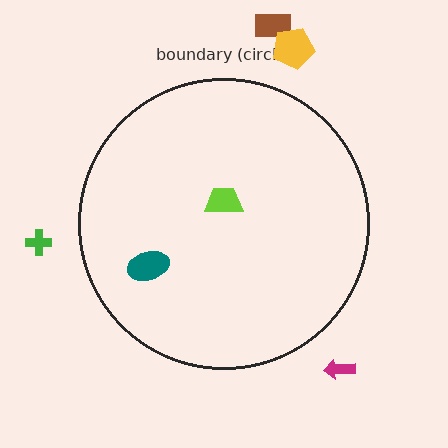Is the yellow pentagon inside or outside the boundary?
Outside.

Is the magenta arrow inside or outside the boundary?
Outside.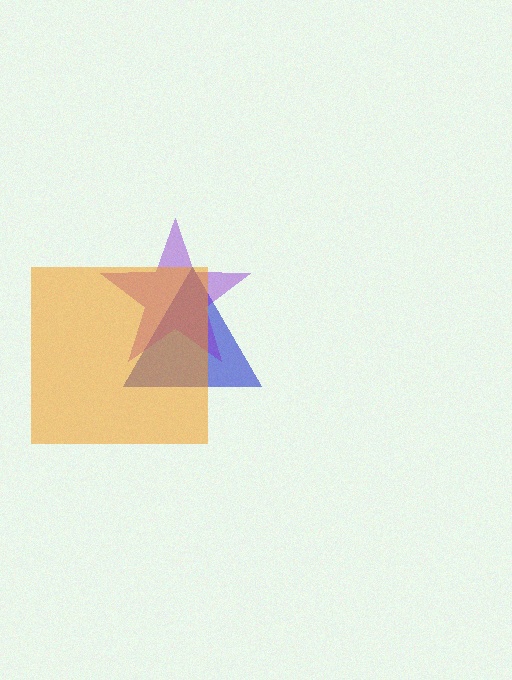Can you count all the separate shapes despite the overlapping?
Yes, there are 3 separate shapes.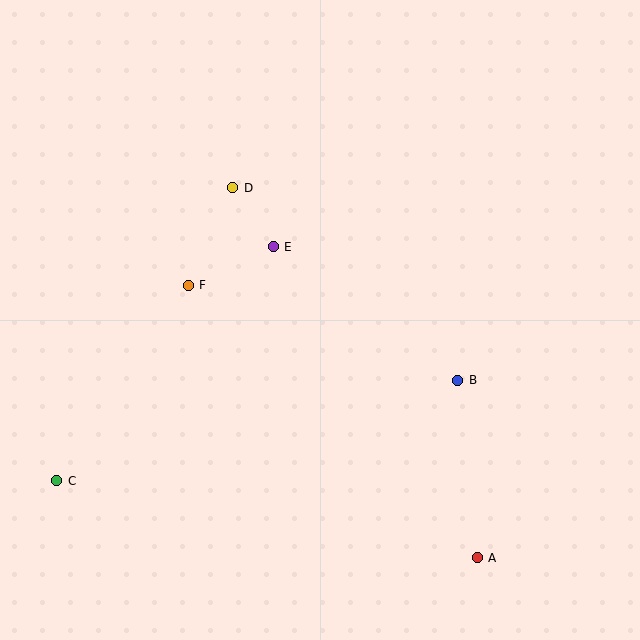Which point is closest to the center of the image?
Point E at (273, 247) is closest to the center.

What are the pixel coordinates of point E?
Point E is at (273, 247).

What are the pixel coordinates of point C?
Point C is at (57, 481).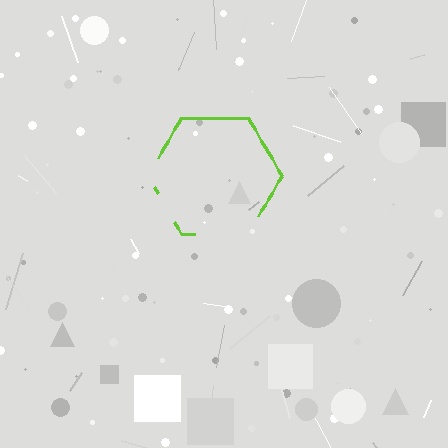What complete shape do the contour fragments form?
The contour fragments form a hexagon.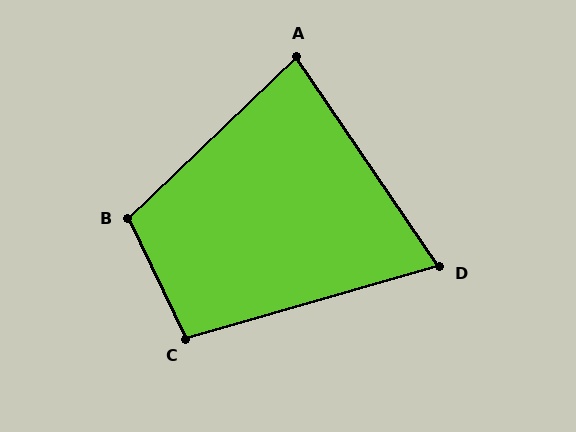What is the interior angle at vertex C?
Approximately 100 degrees (obtuse).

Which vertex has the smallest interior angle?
D, at approximately 72 degrees.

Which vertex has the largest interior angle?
B, at approximately 108 degrees.